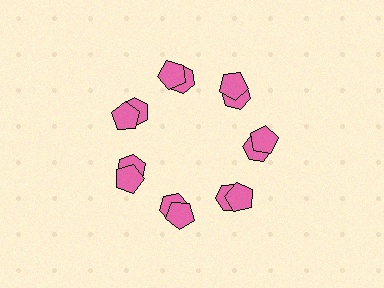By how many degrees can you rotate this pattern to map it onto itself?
The pattern maps onto itself every 51 degrees of rotation.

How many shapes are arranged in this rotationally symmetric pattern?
There are 14 shapes, arranged in 7 groups of 2.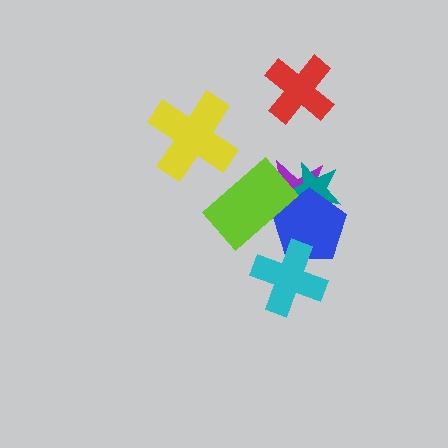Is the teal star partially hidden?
Yes, it is partially covered by another shape.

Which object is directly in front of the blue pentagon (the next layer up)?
The cyan cross is directly in front of the blue pentagon.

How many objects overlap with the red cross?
0 objects overlap with the red cross.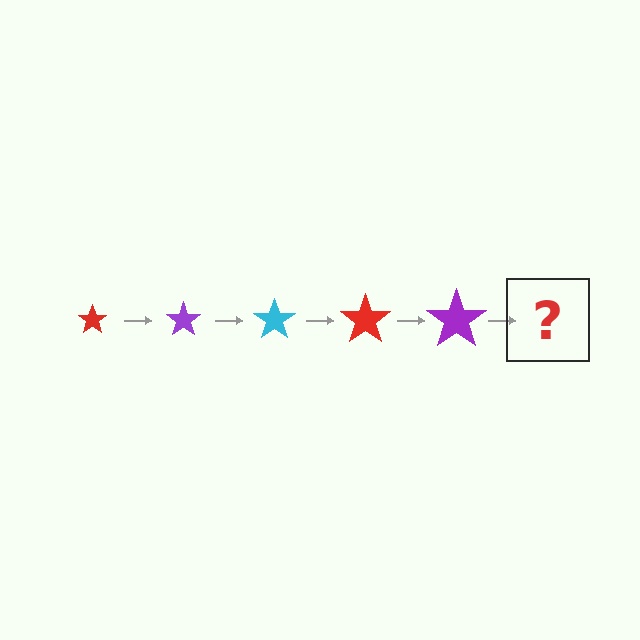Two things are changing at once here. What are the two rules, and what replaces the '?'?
The two rules are that the star grows larger each step and the color cycles through red, purple, and cyan. The '?' should be a cyan star, larger than the previous one.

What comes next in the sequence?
The next element should be a cyan star, larger than the previous one.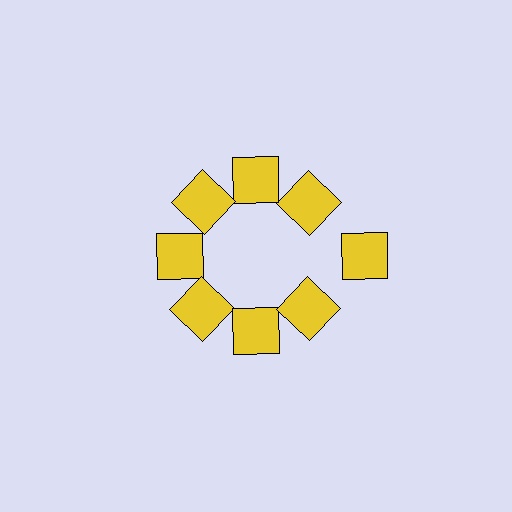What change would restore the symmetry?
The symmetry would be restored by moving it inward, back onto the ring so that all 8 squares sit at equal angles and equal distance from the center.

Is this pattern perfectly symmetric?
No. The 8 yellow squares are arranged in a ring, but one element near the 3 o'clock position is pushed outward from the center, breaking the 8-fold rotational symmetry.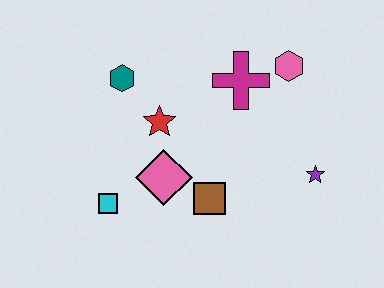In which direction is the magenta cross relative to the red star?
The magenta cross is to the right of the red star.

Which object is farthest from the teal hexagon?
The purple star is farthest from the teal hexagon.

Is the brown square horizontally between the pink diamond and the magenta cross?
Yes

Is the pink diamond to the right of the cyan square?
Yes